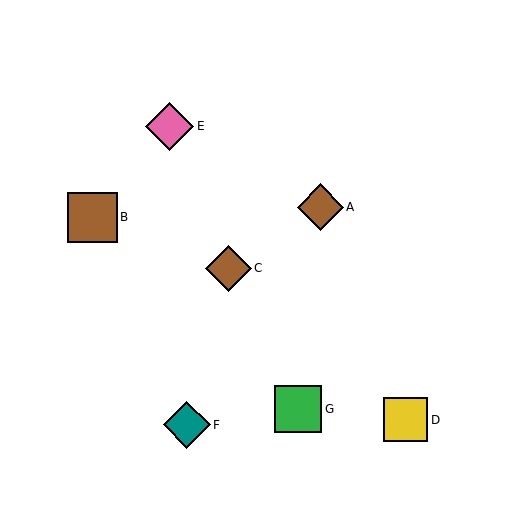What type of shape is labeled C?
Shape C is a brown diamond.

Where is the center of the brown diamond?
The center of the brown diamond is at (229, 268).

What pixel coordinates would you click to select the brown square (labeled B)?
Click at (92, 217) to select the brown square B.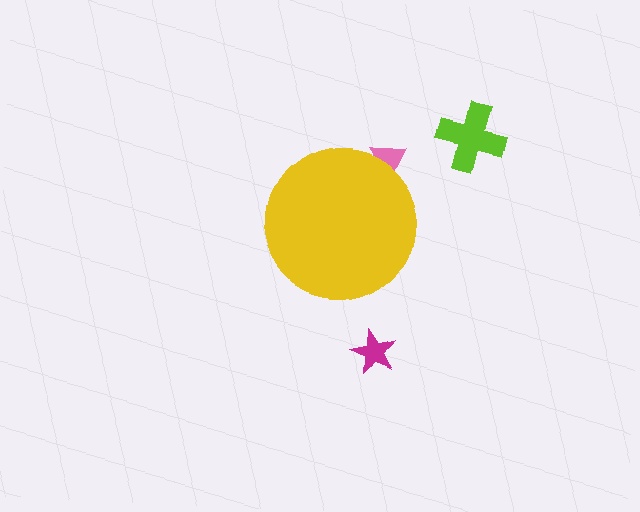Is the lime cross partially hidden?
No, the lime cross is fully visible.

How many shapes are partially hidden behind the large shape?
1 shape is partially hidden.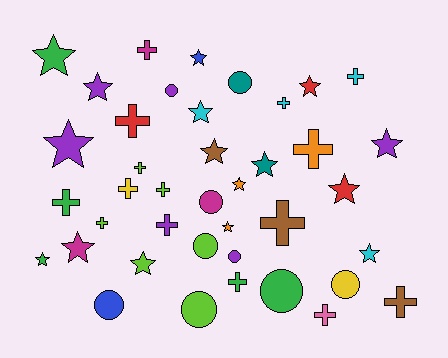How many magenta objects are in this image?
There are 3 magenta objects.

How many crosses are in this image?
There are 15 crosses.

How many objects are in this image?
There are 40 objects.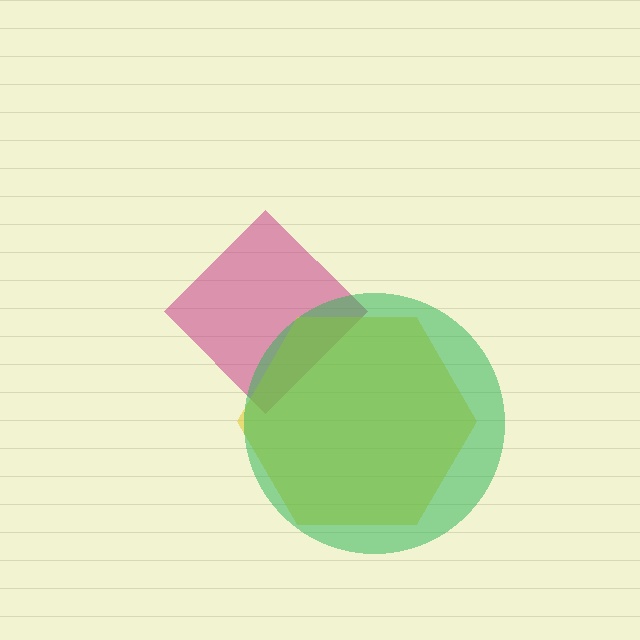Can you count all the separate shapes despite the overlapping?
Yes, there are 3 separate shapes.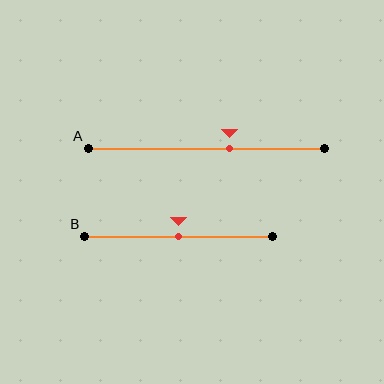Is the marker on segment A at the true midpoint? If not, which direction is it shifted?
No, the marker on segment A is shifted to the right by about 10% of the segment length.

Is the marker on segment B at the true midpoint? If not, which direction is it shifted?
Yes, the marker on segment B is at the true midpoint.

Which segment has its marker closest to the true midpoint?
Segment B has its marker closest to the true midpoint.